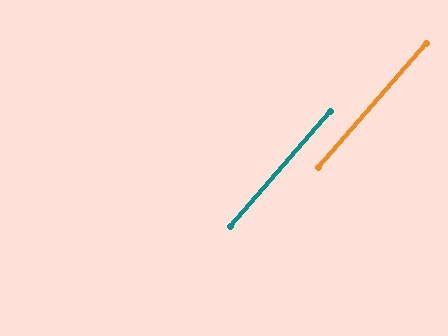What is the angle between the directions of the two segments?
Approximately 0 degrees.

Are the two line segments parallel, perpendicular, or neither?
Parallel — their directions differ by only 0.4°.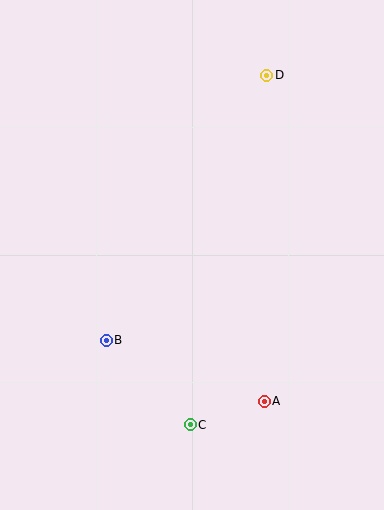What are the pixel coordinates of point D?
Point D is at (267, 75).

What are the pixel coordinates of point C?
Point C is at (190, 425).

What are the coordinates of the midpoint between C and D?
The midpoint between C and D is at (229, 250).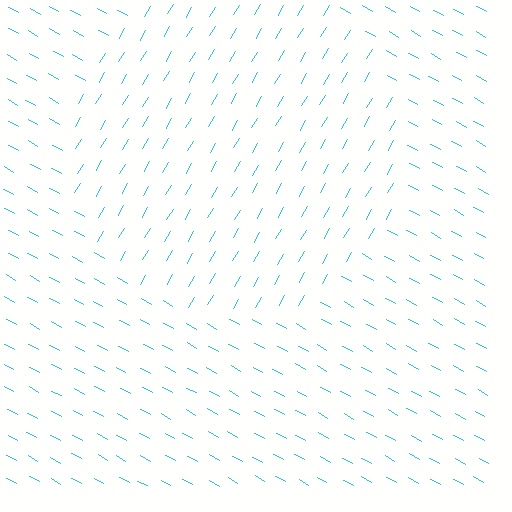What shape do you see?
I see a circle.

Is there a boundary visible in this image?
Yes, there is a texture boundary formed by a change in line orientation.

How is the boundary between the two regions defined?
The boundary is defined purely by a change in line orientation (approximately 88 degrees difference). All lines are the same color and thickness.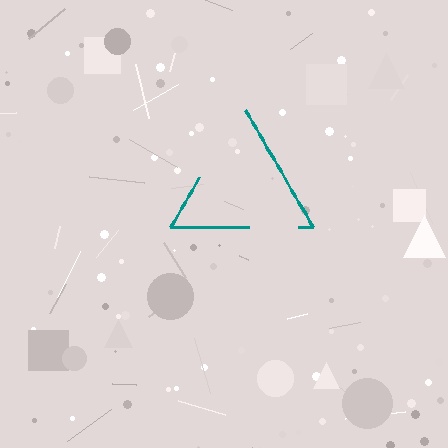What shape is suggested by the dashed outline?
The dashed outline suggests a triangle.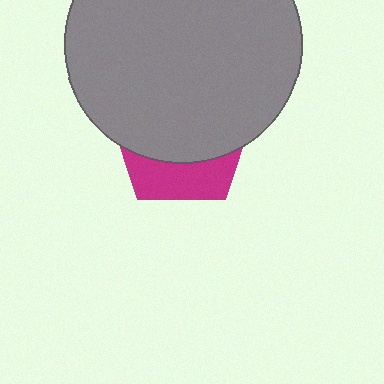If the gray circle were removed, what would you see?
You would see the complete magenta pentagon.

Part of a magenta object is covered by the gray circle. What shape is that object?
It is a pentagon.